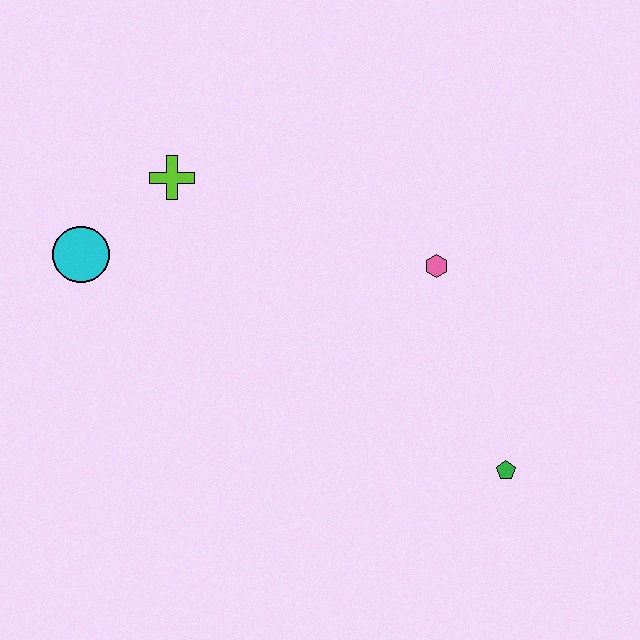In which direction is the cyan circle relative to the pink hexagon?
The cyan circle is to the left of the pink hexagon.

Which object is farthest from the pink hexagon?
The cyan circle is farthest from the pink hexagon.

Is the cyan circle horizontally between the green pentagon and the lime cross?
No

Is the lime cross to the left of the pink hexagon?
Yes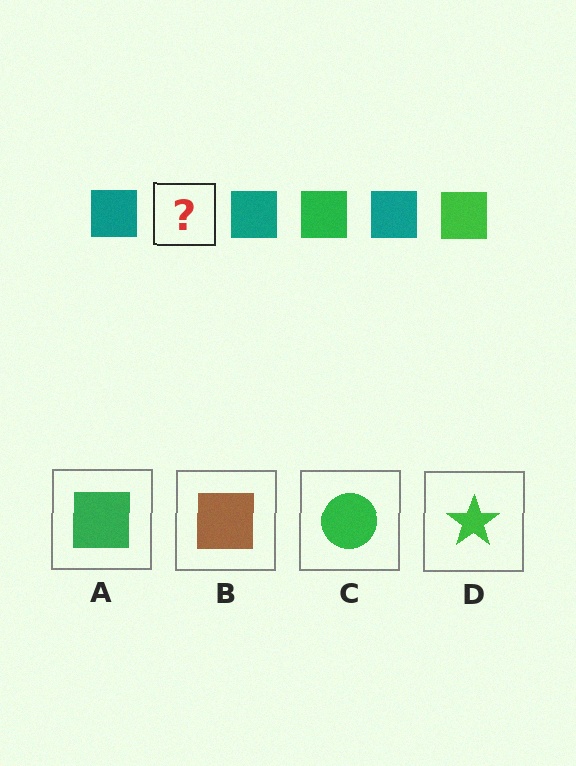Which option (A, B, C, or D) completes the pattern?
A.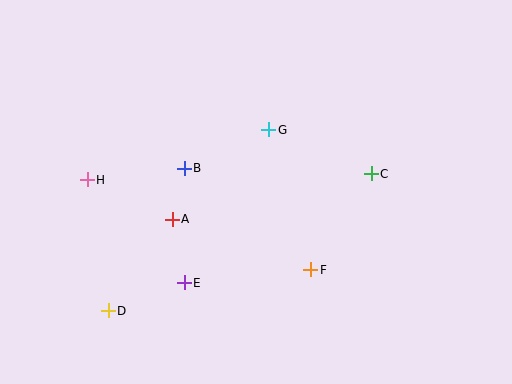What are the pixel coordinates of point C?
Point C is at (371, 174).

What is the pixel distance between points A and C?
The distance between A and C is 204 pixels.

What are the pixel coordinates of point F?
Point F is at (311, 270).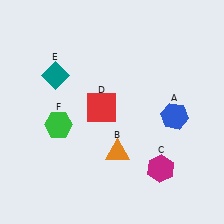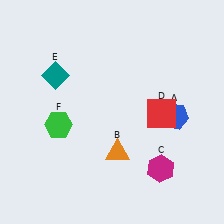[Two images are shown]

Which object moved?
The red square (D) moved right.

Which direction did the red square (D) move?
The red square (D) moved right.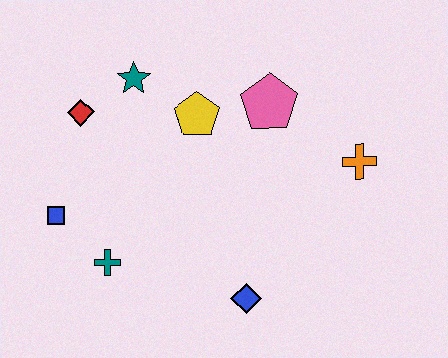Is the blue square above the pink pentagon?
No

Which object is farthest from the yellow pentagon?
The blue diamond is farthest from the yellow pentagon.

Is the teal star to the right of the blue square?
Yes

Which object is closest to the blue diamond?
The teal cross is closest to the blue diamond.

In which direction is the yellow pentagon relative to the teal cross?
The yellow pentagon is above the teal cross.